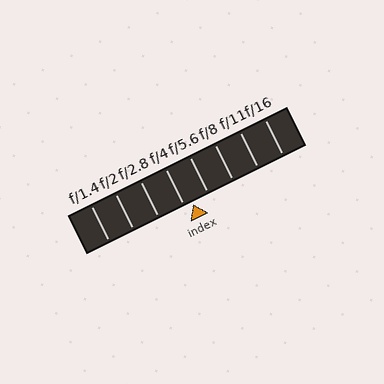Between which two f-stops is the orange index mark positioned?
The index mark is between f/4 and f/5.6.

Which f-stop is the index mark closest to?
The index mark is closest to f/4.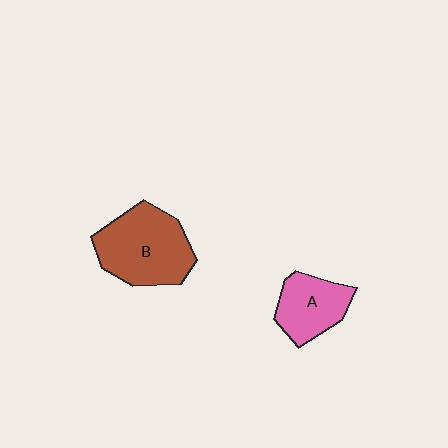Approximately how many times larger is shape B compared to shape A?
Approximately 1.6 times.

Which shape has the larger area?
Shape B (brown).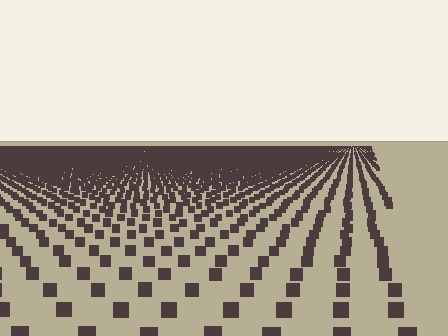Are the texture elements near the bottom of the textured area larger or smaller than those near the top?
Larger. Near the bottom, elements are closer to the viewer and appear at a bigger on-screen size.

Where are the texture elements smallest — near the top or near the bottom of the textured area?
Near the top.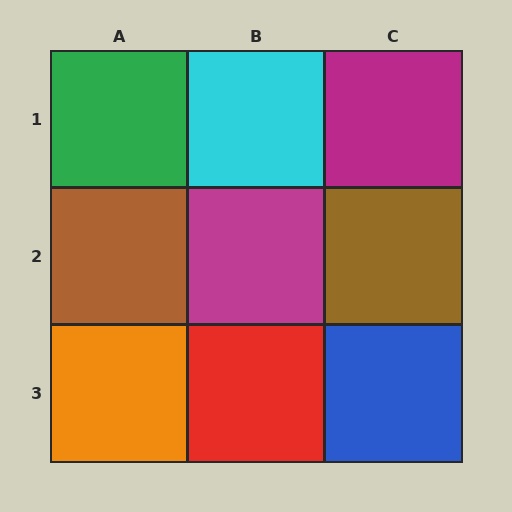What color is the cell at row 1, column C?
Magenta.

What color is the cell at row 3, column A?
Orange.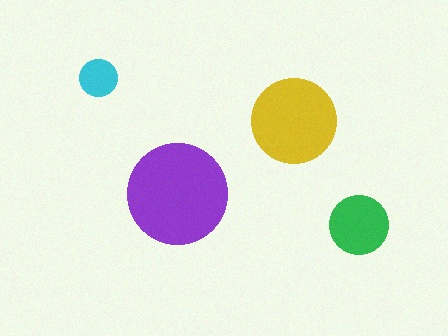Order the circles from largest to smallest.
the purple one, the yellow one, the green one, the cyan one.